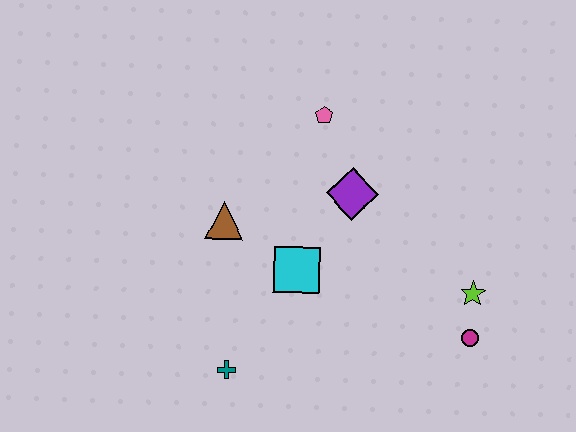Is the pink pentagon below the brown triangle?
No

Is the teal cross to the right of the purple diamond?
No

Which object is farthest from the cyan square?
The magenta circle is farthest from the cyan square.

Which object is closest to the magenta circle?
The lime star is closest to the magenta circle.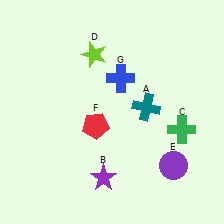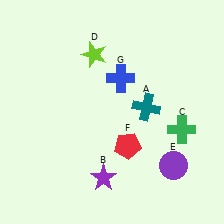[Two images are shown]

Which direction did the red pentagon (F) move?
The red pentagon (F) moved right.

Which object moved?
The red pentagon (F) moved right.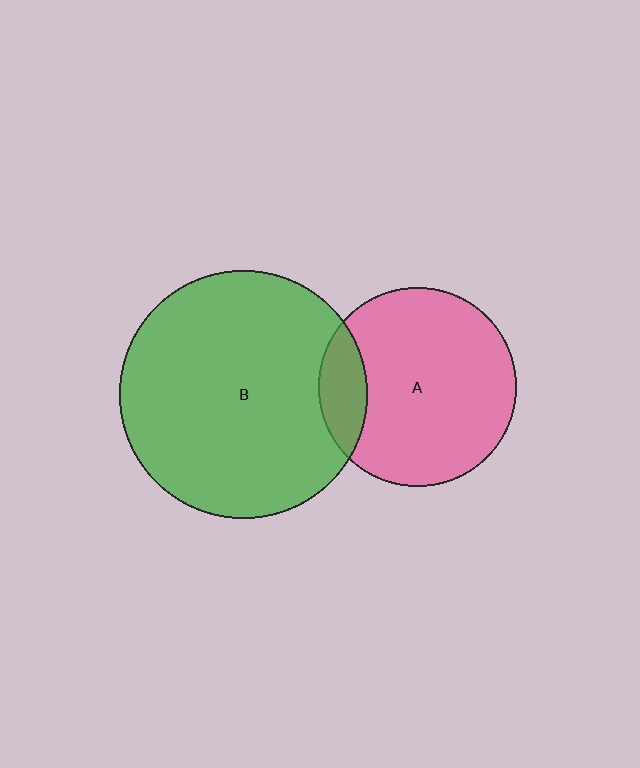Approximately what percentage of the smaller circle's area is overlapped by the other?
Approximately 15%.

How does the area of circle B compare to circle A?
Approximately 1.6 times.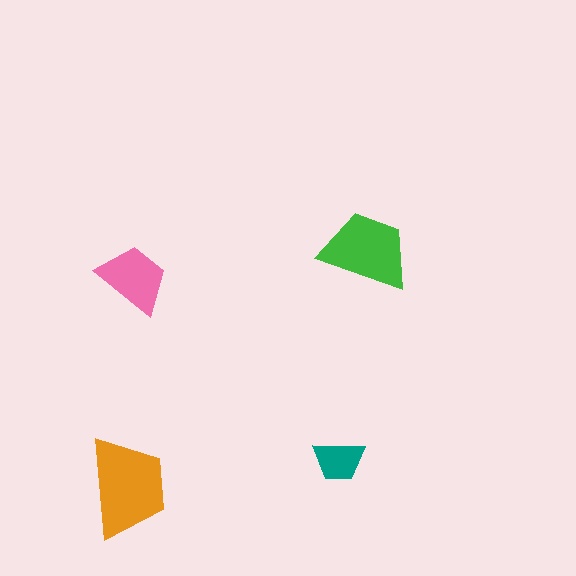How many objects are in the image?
There are 4 objects in the image.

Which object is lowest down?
The orange trapezoid is bottommost.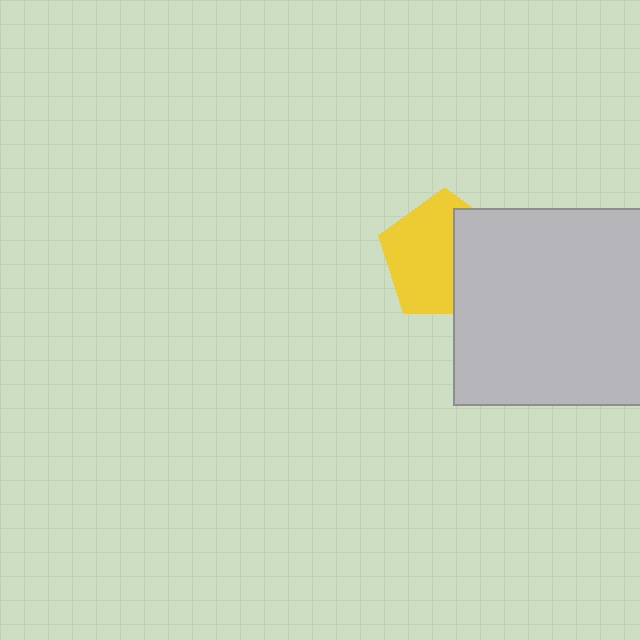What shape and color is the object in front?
The object in front is a light gray square.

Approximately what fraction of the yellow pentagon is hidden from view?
Roughly 39% of the yellow pentagon is hidden behind the light gray square.